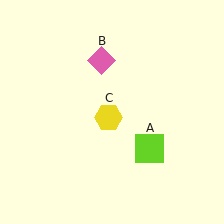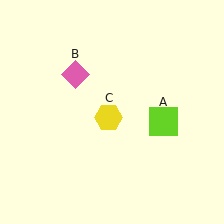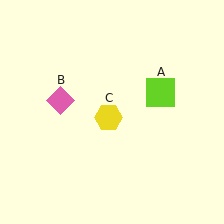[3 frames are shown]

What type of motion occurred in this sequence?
The lime square (object A), pink diamond (object B) rotated counterclockwise around the center of the scene.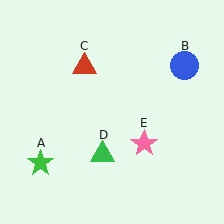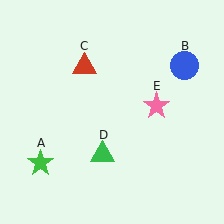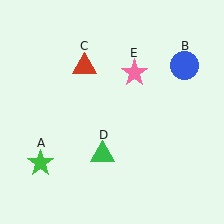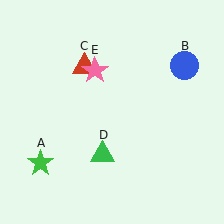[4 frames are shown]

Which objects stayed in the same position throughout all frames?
Green star (object A) and blue circle (object B) and red triangle (object C) and green triangle (object D) remained stationary.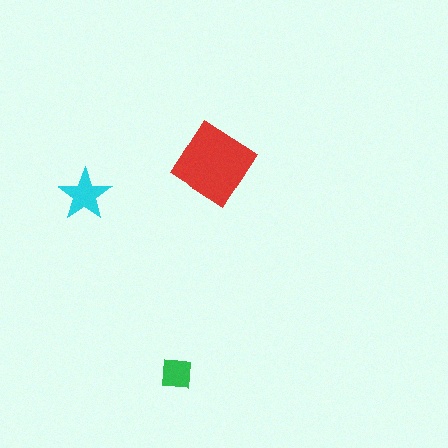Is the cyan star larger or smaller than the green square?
Larger.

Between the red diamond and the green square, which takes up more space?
The red diamond.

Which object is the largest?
The red diamond.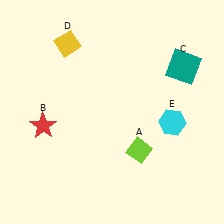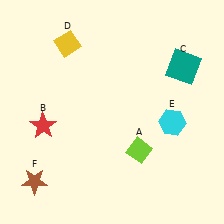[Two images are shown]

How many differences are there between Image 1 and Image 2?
There is 1 difference between the two images.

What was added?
A brown star (F) was added in Image 2.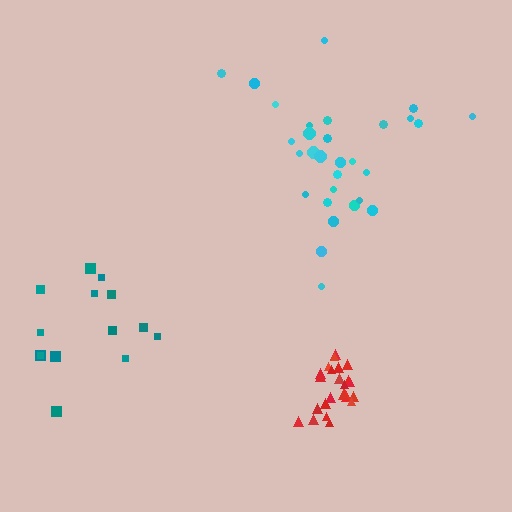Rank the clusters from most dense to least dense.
red, cyan, teal.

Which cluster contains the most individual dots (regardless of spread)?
Cyan (30).